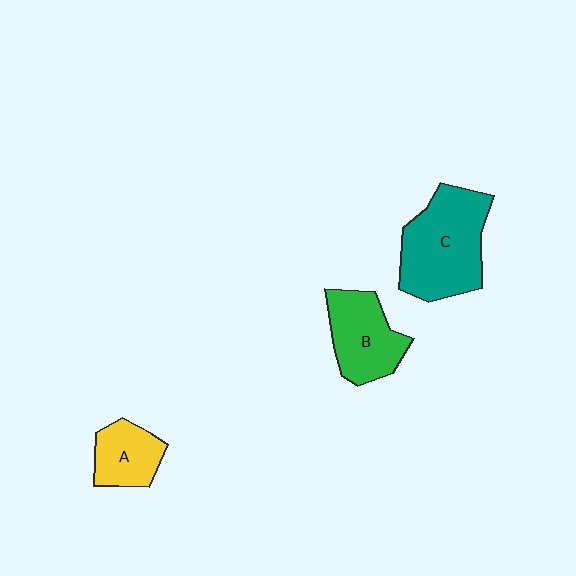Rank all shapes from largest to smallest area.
From largest to smallest: C (teal), B (green), A (yellow).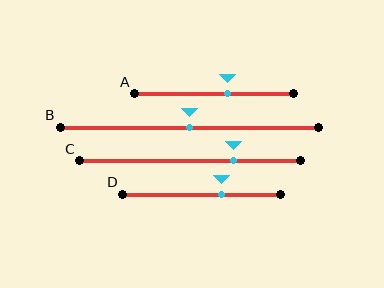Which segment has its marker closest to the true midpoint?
Segment B has its marker closest to the true midpoint.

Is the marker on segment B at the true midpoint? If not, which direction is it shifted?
Yes, the marker on segment B is at the true midpoint.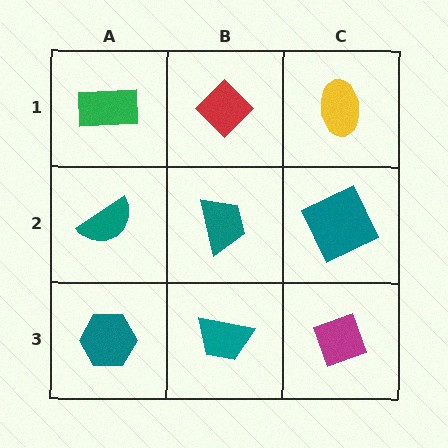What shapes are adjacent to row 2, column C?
A yellow ellipse (row 1, column C), a magenta diamond (row 3, column C), a teal trapezoid (row 2, column B).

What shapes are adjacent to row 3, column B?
A teal trapezoid (row 2, column B), a teal hexagon (row 3, column A), a magenta diamond (row 3, column C).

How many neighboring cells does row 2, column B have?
4.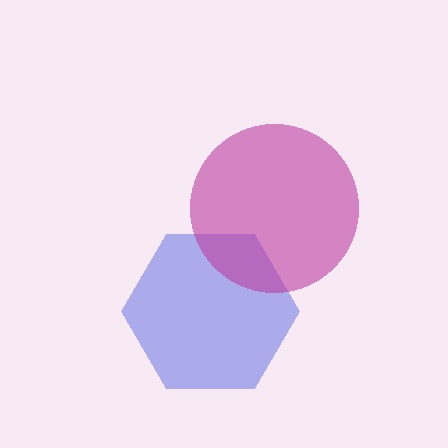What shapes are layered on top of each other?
The layered shapes are: a blue hexagon, a magenta circle.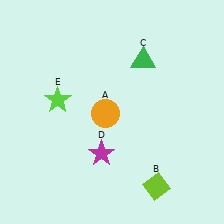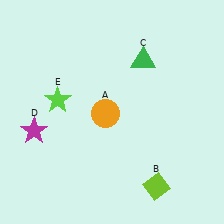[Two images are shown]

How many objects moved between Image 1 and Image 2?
1 object moved between the two images.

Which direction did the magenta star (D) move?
The magenta star (D) moved left.